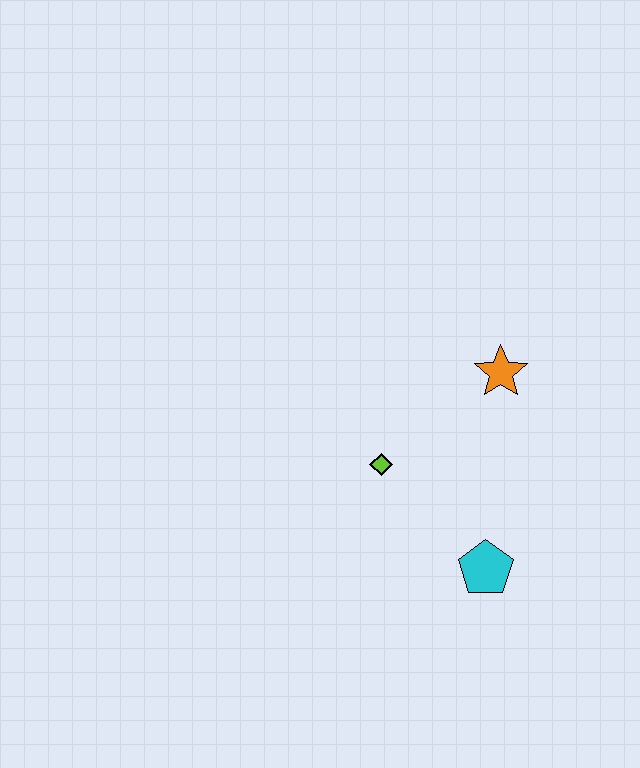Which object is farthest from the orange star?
The cyan pentagon is farthest from the orange star.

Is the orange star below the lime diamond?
No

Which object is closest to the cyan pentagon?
The lime diamond is closest to the cyan pentagon.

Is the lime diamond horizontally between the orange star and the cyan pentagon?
No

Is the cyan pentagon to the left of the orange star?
Yes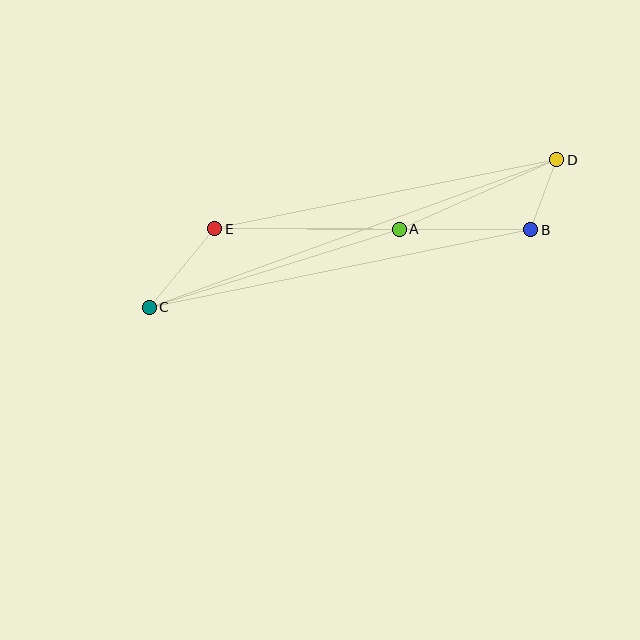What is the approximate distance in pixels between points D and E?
The distance between D and E is approximately 349 pixels.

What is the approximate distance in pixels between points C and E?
The distance between C and E is approximately 102 pixels.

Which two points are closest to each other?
Points B and D are closest to each other.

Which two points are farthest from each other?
Points C and D are farthest from each other.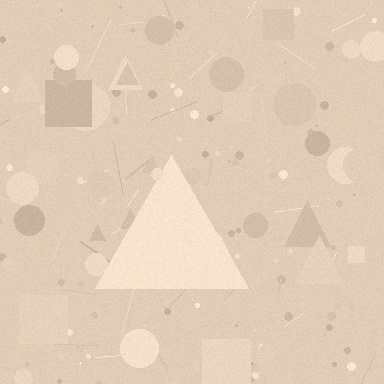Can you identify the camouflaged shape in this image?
The camouflaged shape is a triangle.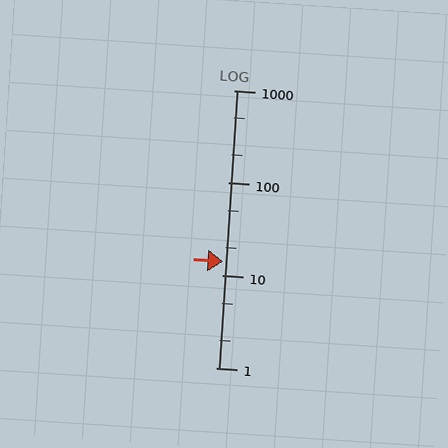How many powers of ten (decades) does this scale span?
The scale spans 3 decades, from 1 to 1000.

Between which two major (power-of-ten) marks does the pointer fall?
The pointer is between 10 and 100.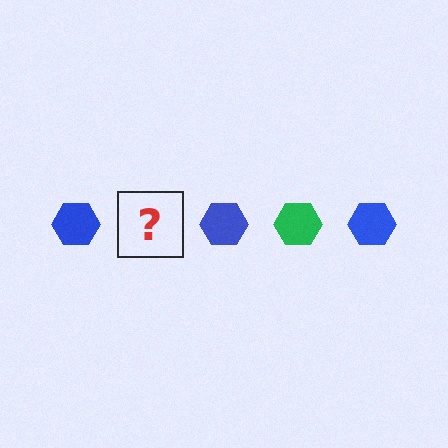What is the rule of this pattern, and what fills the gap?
The rule is that the pattern cycles through blue, green hexagons. The gap should be filled with a green hexagon.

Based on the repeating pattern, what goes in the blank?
The blank should be a green hexagon.